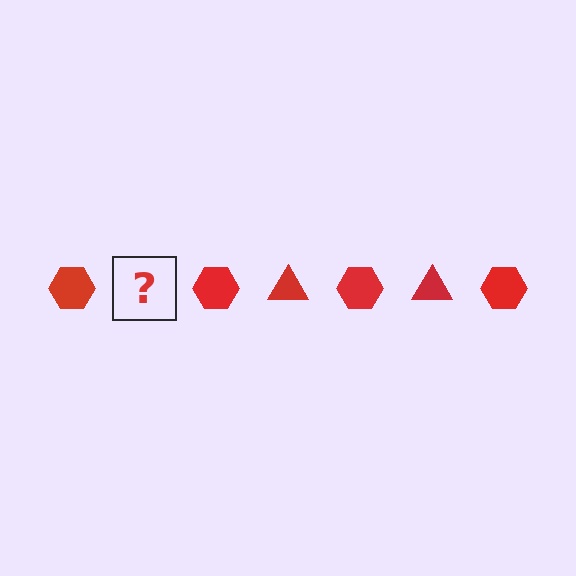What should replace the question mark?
The question mark should be replaced with a red triangle.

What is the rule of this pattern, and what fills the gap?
The rule is that the pattern cycles through hexagon, triangle shapes in red. The gap should be filled with a red triangle.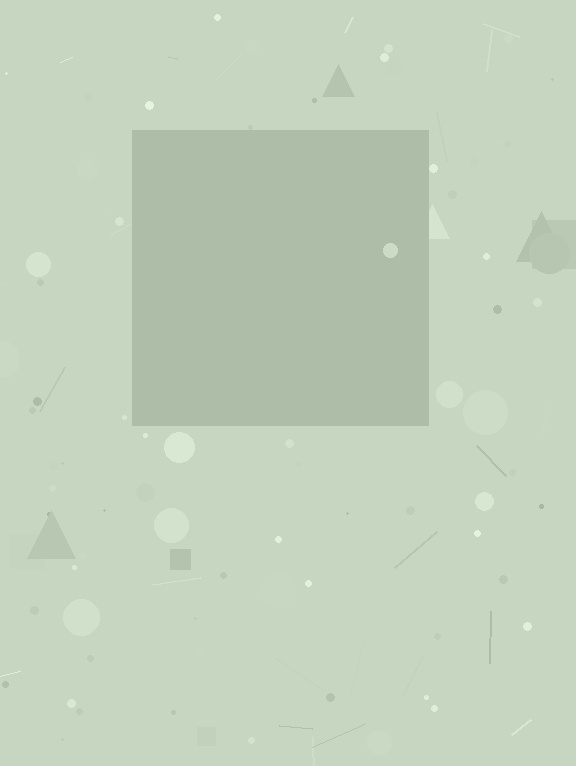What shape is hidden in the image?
A square is hidden in the image.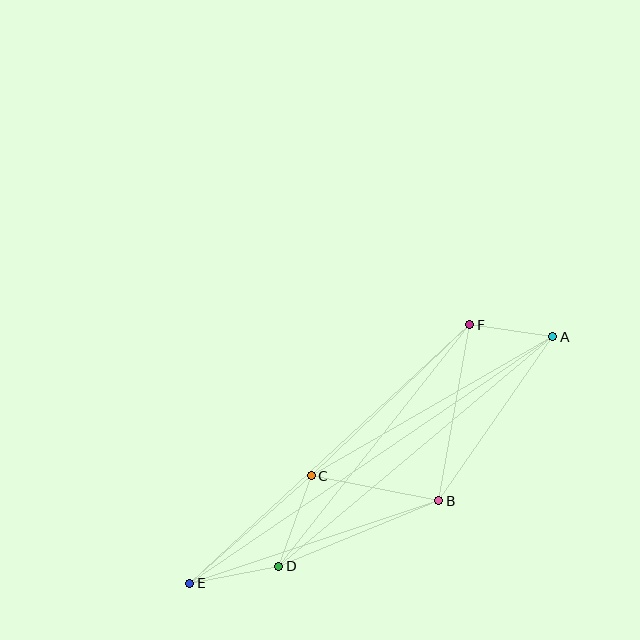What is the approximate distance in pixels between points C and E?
The distance between C and E is approximately 162 pixels.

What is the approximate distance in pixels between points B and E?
The distance between B and E is approximately 263 pixels.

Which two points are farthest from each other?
Points A and E are farthest from each other.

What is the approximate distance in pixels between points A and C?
The distance between A and C is approximately 279 pixels.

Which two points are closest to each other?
Points A and F are closest to each other.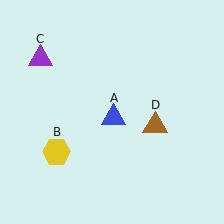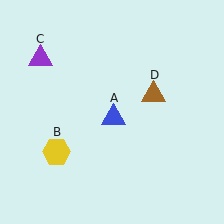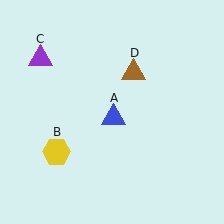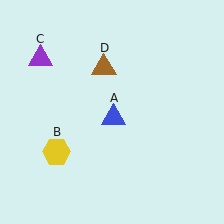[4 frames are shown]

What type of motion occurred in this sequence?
The brown triangle (object D) rotated counterclockwise around the center of the scene.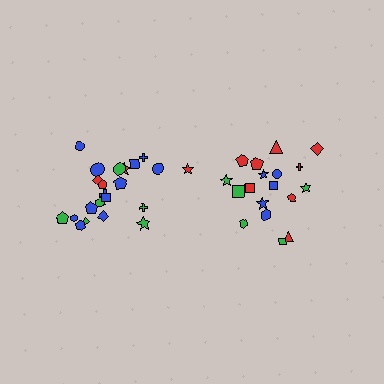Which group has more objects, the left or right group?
The left group.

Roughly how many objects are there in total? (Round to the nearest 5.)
Roughly 40 objects in total.